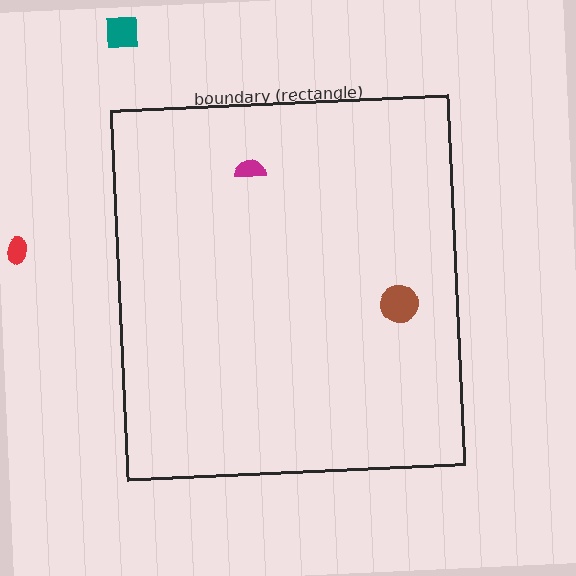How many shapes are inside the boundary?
2 inside, 2 outside.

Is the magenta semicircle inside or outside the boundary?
Inside.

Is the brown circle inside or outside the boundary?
Inside.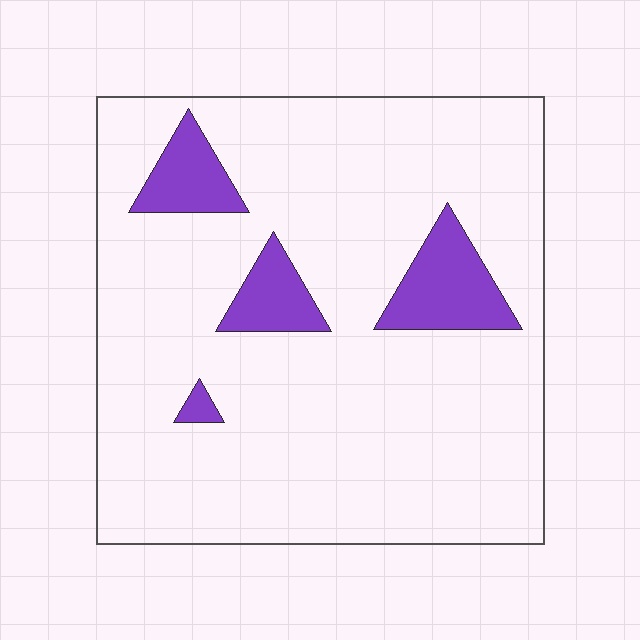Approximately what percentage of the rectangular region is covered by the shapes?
Approximately 10%.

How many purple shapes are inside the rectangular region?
4.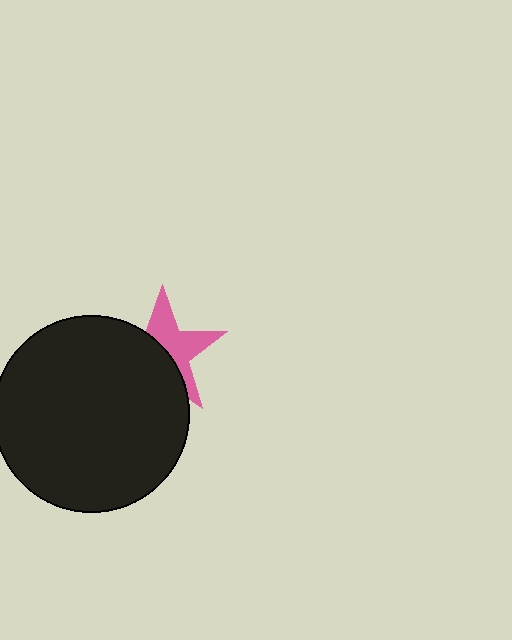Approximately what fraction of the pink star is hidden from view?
Roughly 53% of the pink star is hidden behind the black circle.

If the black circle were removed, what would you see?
You would see the complete pink star.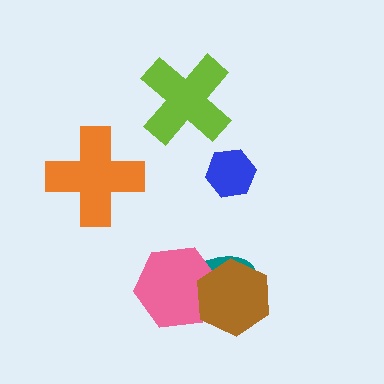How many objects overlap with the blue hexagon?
0 objects overlap with the blue hexagon.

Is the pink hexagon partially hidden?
Yes, it is partially covered by another shape.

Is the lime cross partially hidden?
No, no other shape covers it.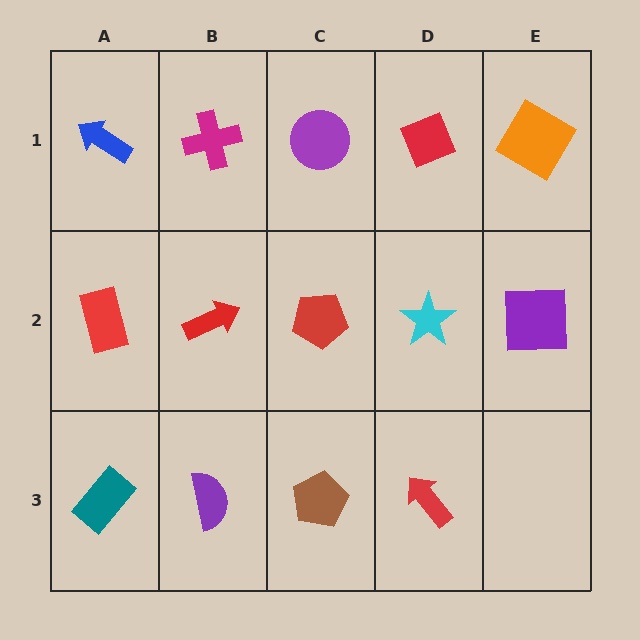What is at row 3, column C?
A brown pentagon.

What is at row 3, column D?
A red arrow.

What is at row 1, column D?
A red diamond.